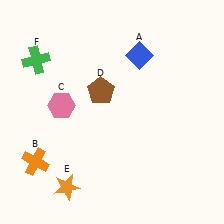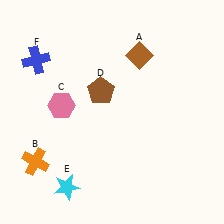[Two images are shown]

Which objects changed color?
A changed from blue to brown. E changed from orange to cyan. F changed from green to blue.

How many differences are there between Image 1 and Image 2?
There are 3 differences between the two images.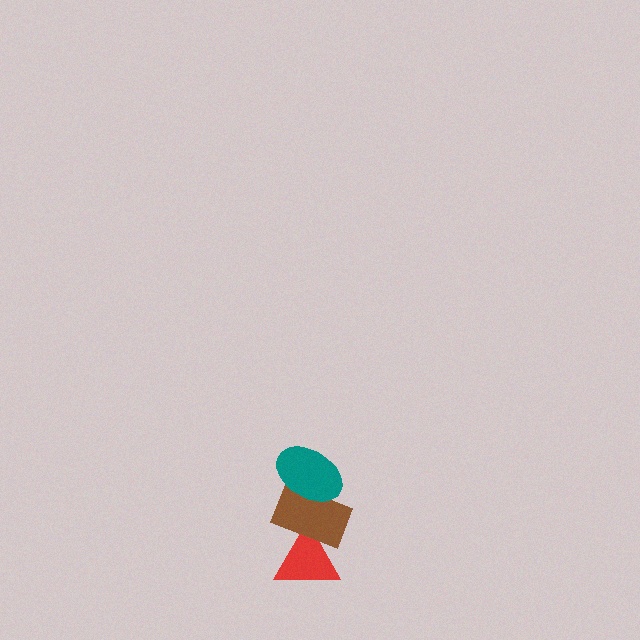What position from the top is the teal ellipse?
The teal ellipse is 1st from the top.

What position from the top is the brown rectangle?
The brown rectangle is 2nd from the top.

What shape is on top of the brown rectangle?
The teal ellipse is on top of the brown rectangle.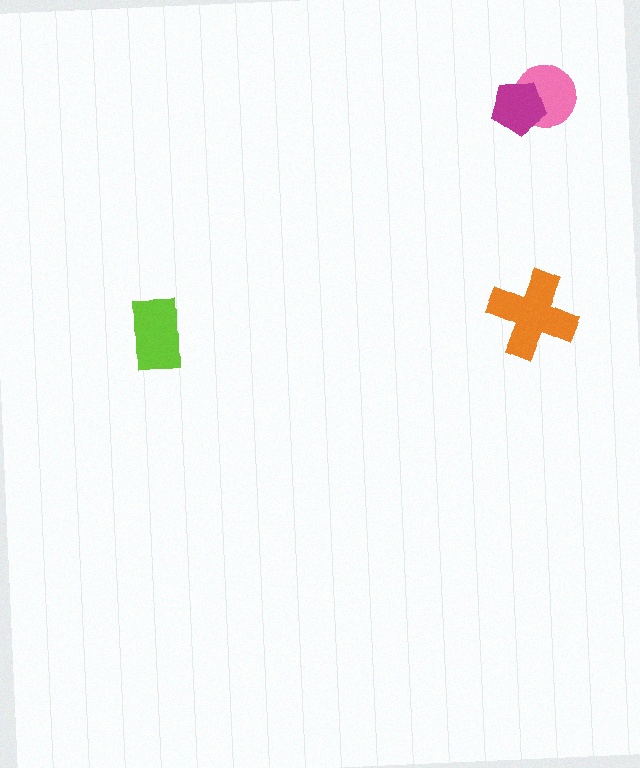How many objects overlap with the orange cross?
0 objects overlap with the orange cross.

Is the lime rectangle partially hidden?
No, no other shape covers it.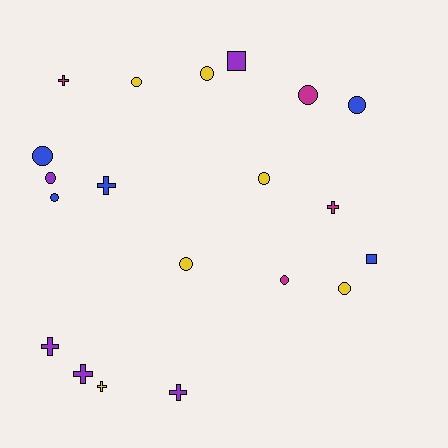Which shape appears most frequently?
Circle, with 11 objects.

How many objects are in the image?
There are 20 objects.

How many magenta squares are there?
There are no magenta squares.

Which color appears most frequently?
Yellow, with 6 objects.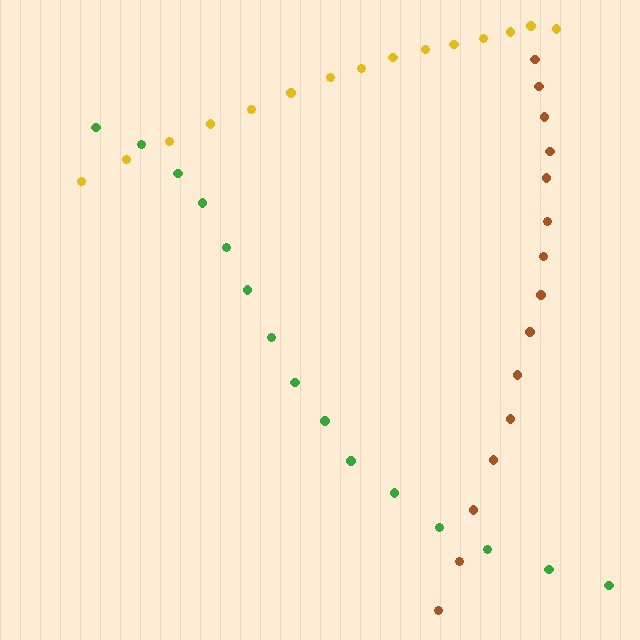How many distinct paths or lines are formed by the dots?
There are 3 distinct paths.